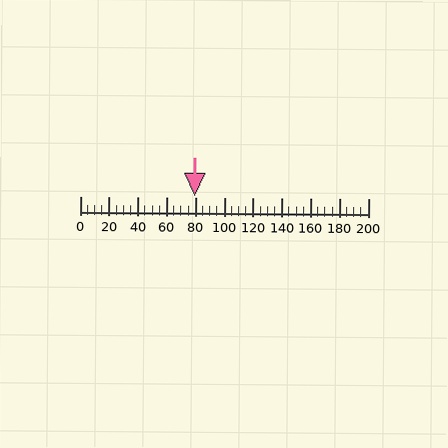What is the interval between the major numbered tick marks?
The major tick marks are spaced 20 units apart.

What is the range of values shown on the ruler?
The ruler shows values from 0 to 200.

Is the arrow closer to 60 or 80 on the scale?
The arrow is closer to 80.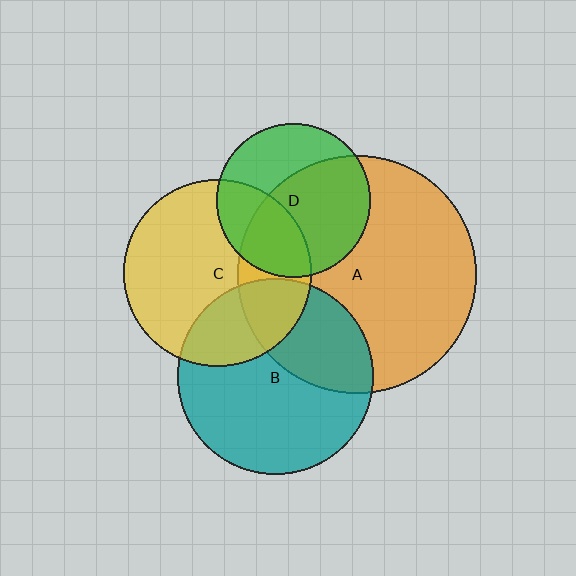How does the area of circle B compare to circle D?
Approximately 1.6 times.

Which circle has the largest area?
Circle A (orange).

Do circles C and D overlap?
Yes.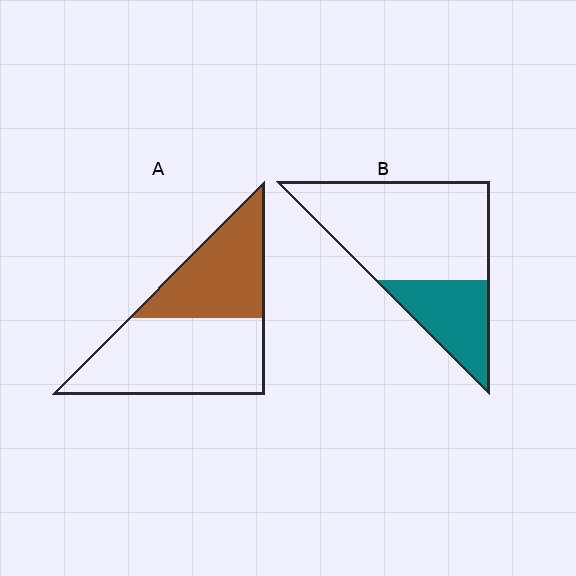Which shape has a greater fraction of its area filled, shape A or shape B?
Shape A.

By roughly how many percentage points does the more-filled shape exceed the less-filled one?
By roughly 10 percentage points (A over B).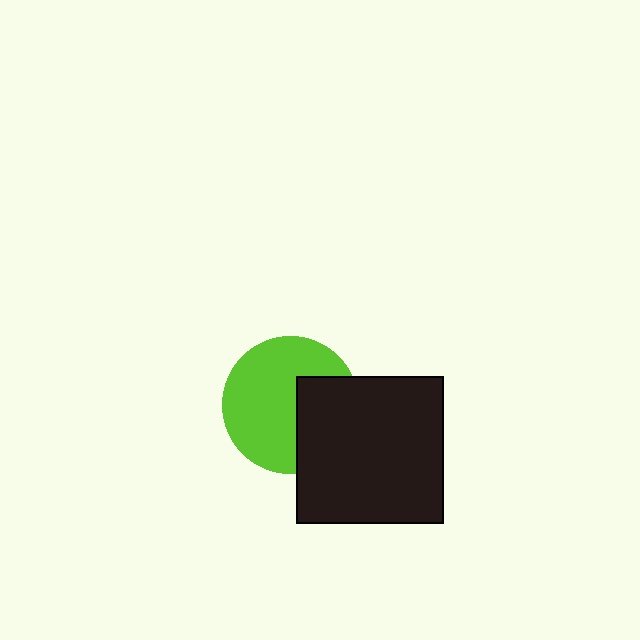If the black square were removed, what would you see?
You would see the complete lime circle.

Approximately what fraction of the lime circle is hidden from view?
Roughly 35% of the lime circle is hidden behind the black square.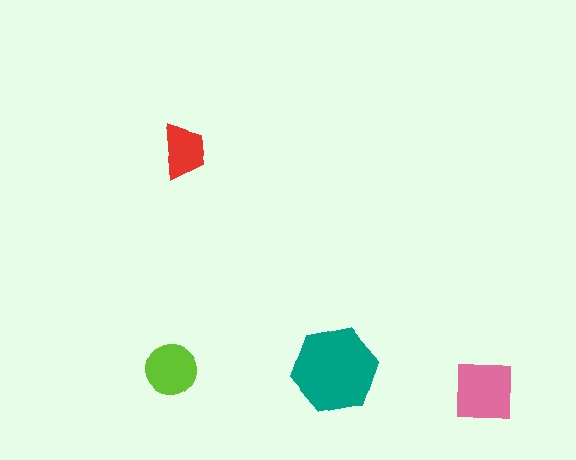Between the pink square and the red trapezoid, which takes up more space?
The pink square.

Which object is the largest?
The teal hexagon.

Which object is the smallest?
The red trapezoid.